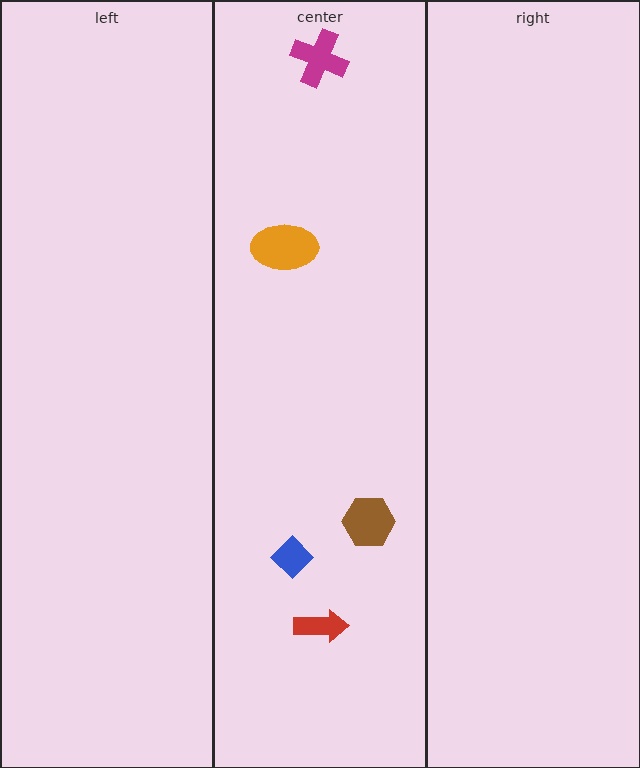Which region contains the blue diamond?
The center region.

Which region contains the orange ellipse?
The center region.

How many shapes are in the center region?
5.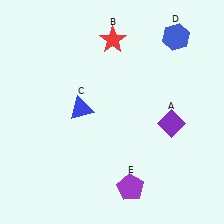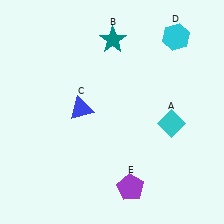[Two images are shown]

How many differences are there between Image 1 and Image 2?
There are 3 differences between the two images.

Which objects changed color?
A changed from purple to cyan. B changed from red to teal. D changed from blue to cyan.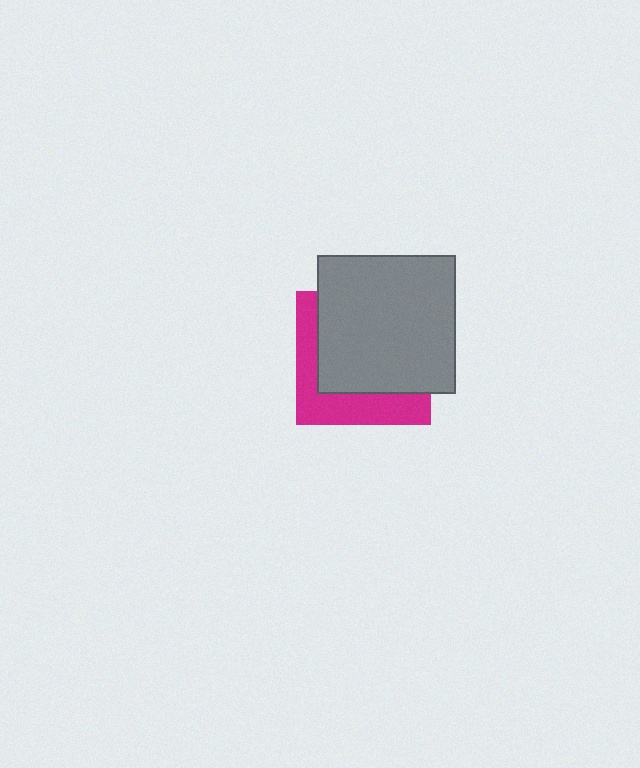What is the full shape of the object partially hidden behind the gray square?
The partially hidden object is a magenta square.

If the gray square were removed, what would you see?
You would see the complete magenta square.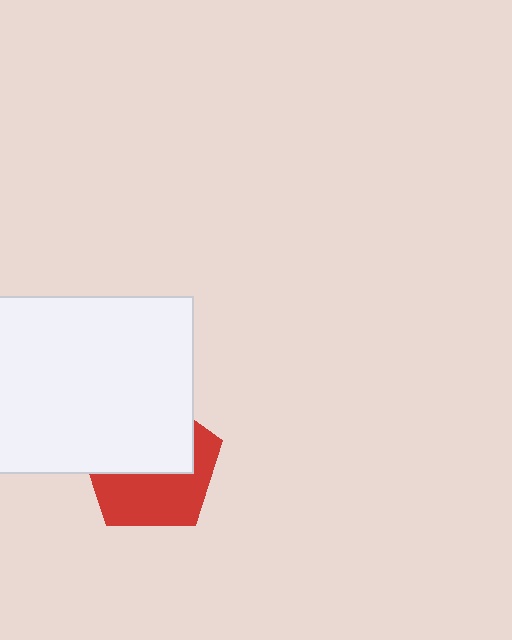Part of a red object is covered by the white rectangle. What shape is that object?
It is a pentagon.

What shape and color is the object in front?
The object in front is a white rectangle.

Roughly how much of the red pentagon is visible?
About half of it is visible (roughly 48%).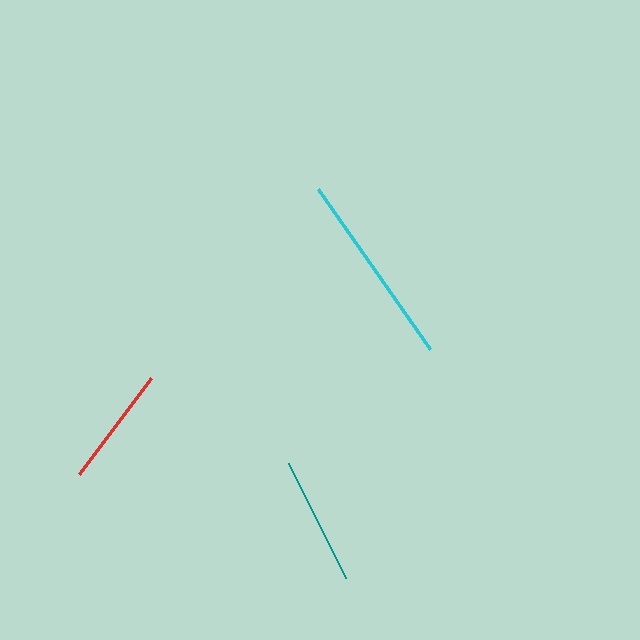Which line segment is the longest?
The cyan line is the longest at approximately 195 pixels.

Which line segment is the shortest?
The red line is the shortest at approximately 120 pixels.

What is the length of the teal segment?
The teal segment is approximately 129 pixels long.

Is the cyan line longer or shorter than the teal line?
The cyan line is longer than the teal line.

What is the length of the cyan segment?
The cyan segment is approximately 195 pixels long.